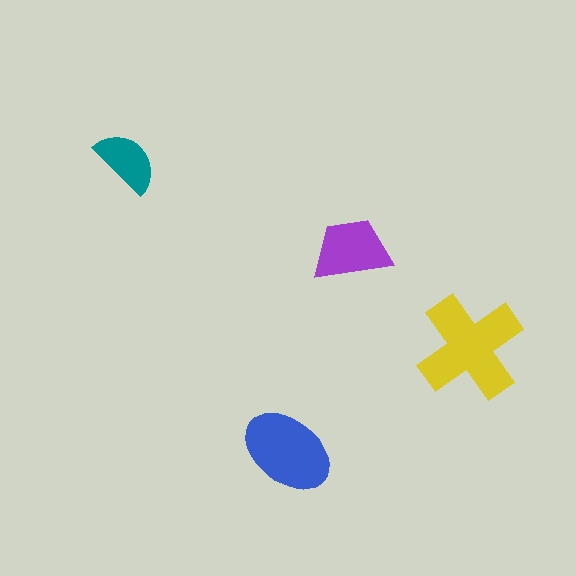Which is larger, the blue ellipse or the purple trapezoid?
The blue ellipse.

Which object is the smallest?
The teal semicircle.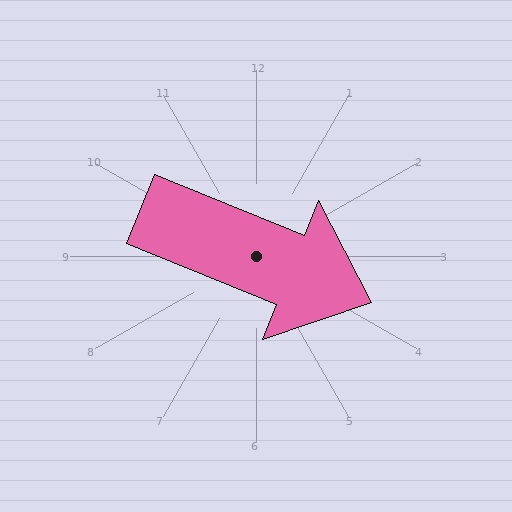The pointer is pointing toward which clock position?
Roughly 4 o'clock.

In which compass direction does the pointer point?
East.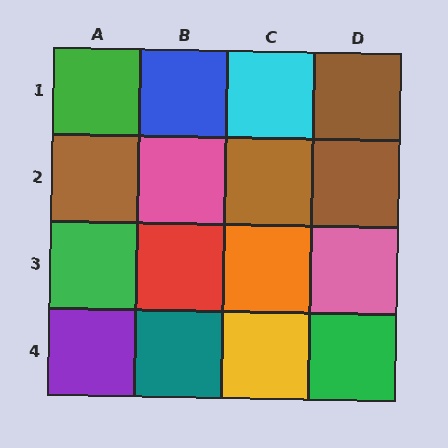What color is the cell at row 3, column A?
Green.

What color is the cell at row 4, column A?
Purple.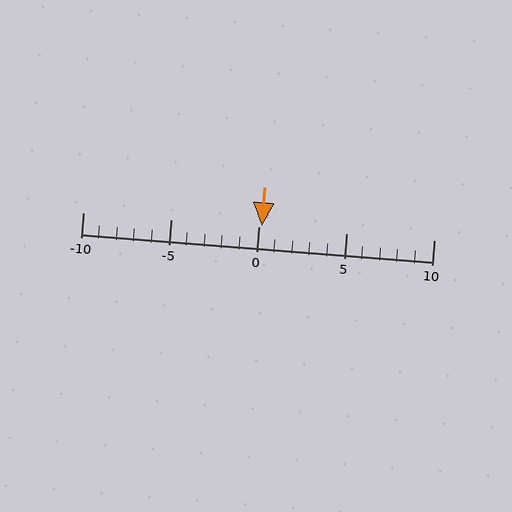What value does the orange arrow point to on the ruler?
The orange arrow points to approximately 0.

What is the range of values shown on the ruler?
The ruler shows values from -10 to 10.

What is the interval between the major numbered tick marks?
The major tick marks are spaced 5 units apart.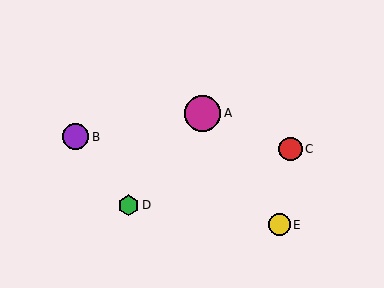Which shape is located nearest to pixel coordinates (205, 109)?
The magenta circle (labeled A) at (203, 113) is nearest to that location.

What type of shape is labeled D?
Shape D is a green hexagon.